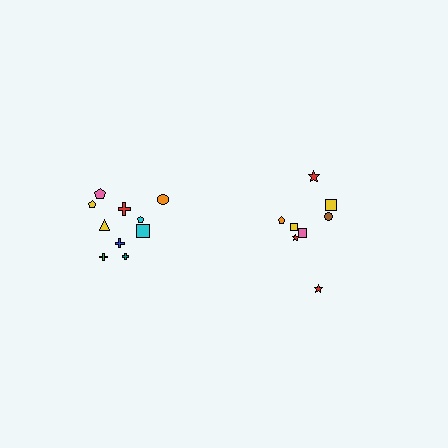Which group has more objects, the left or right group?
The left group.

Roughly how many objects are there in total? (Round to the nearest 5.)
Roughly 20 objects in total.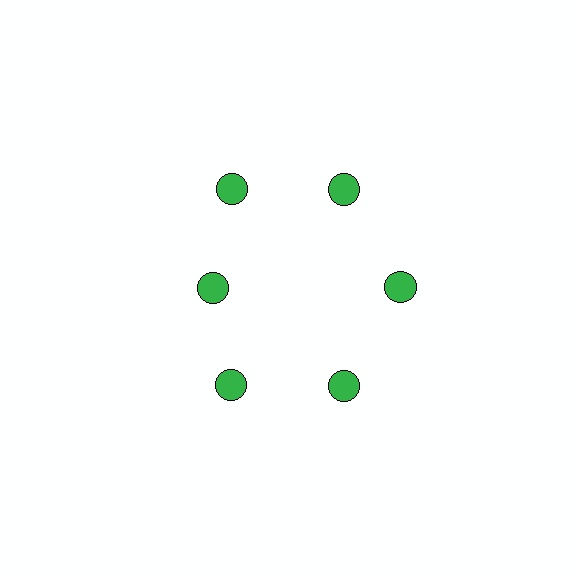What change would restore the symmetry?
The symmetry would be restored by moving it outward, back onto the ring so that all 6 circles sit at equal angles and equal distance from the center.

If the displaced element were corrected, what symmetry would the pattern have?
It would have 6-fold rotational symmetry — the pattern would map onto itself every 60 degrees.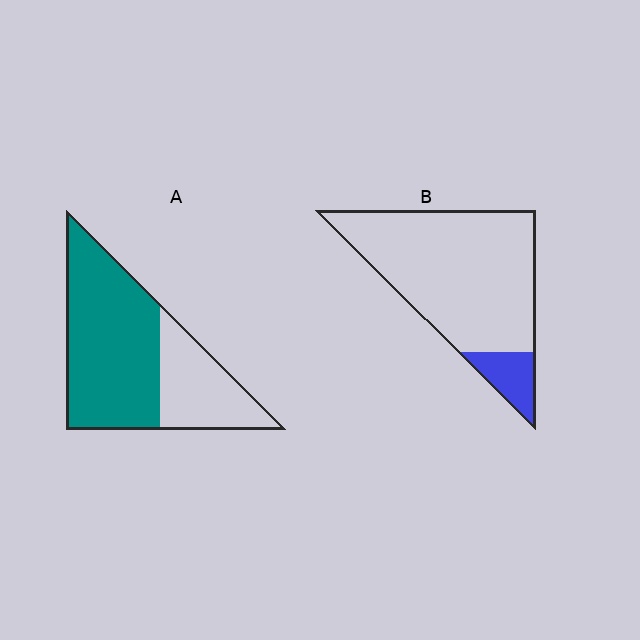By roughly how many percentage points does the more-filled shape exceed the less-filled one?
By roughly 55 percentage points (A over B).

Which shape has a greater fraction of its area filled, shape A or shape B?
Shape A.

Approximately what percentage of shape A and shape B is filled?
A is approximately 65% and B is approximately 15%.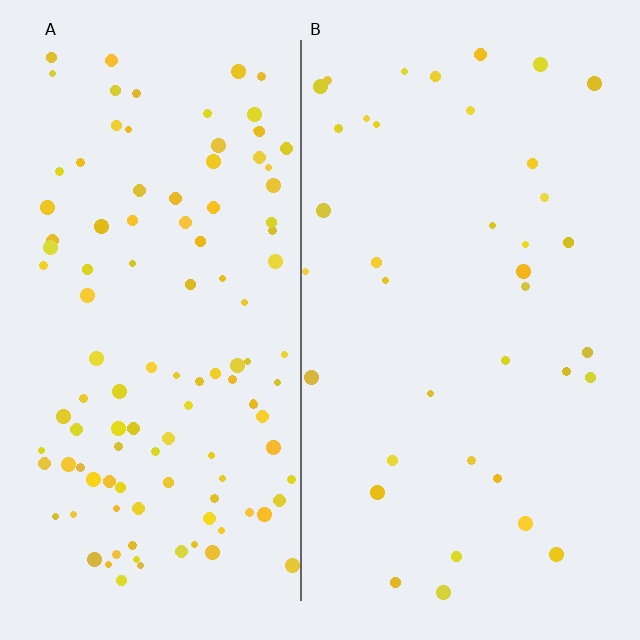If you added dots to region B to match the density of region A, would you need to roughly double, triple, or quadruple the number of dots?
Approximately triple.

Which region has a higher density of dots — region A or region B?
A (the left).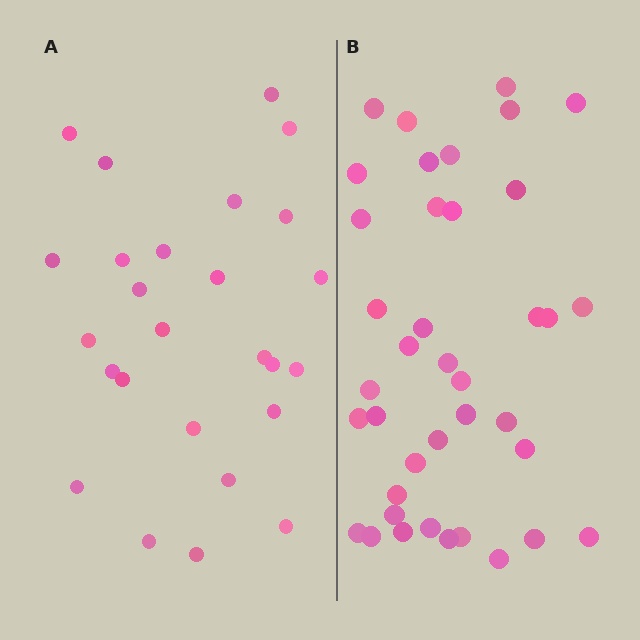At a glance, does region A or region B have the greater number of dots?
Region B (the right region) has more dots.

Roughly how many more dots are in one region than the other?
Region B has approximately 15 more dots than region A.